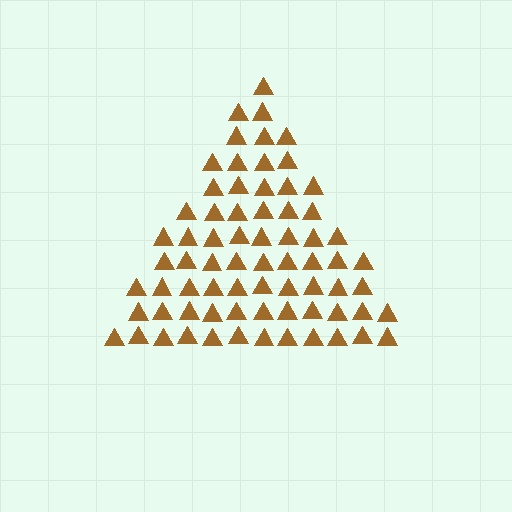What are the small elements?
The small elements are triangles.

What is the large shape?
The large shape is a triangle.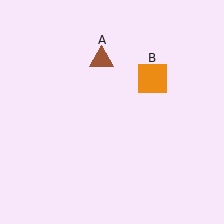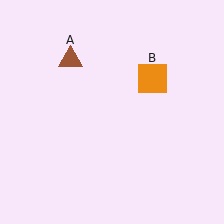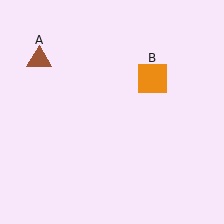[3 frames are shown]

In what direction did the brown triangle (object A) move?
The brown triangle (object A) moved left.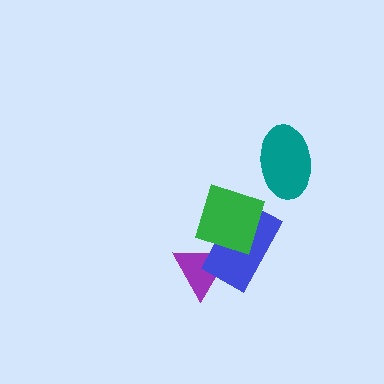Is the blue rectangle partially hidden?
Yes, it is partially covered by another shape.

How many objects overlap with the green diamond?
2 objects overlap with the green diamond.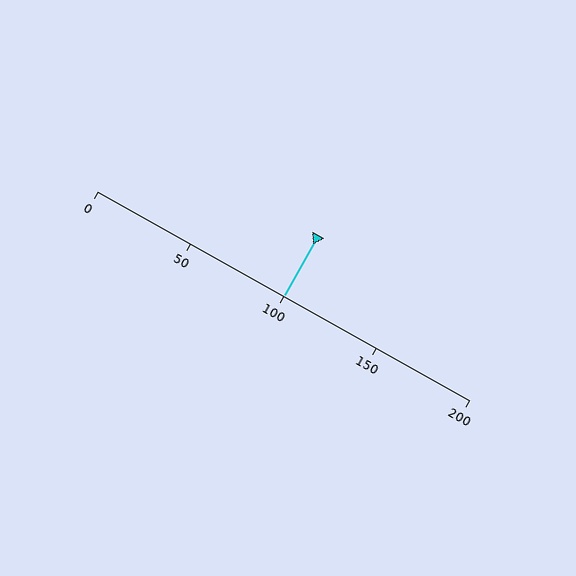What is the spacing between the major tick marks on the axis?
The major ticks are spaced 50 apart.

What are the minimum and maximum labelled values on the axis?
The axis runs from 0 to 200.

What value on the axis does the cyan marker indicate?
The marker indicates approximately 100.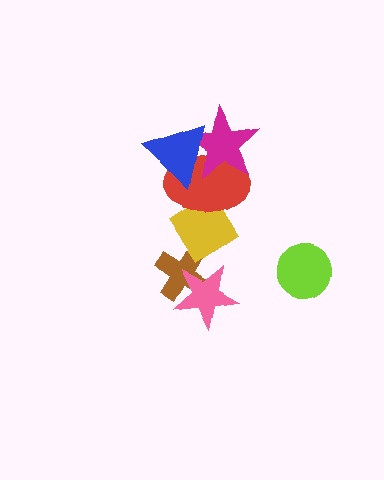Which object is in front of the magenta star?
The blue triangle is in front of the magenta star.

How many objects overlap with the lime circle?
0 objects overlap with the lime circle.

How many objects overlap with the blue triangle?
2 objects overlap with the blue triangle.